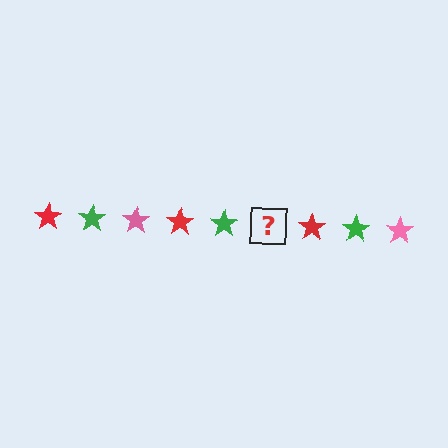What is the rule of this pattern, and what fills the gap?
The rule is that the pattern cycles through red, green, pink stars. The gap should be filled with a pink star.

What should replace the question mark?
The question mark should be replaced with a pink star.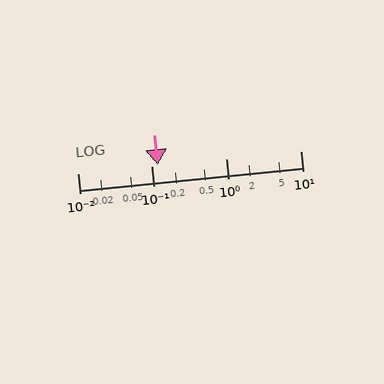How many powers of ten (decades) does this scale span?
The scale spans 3 decades, from 0.01 to 10.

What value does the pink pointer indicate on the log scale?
The pointer indicates approximately 0.12.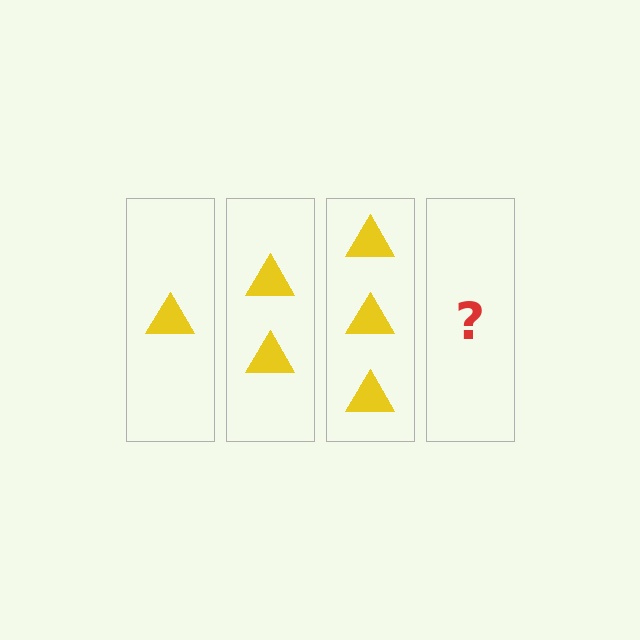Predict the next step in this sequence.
The next step is 4 triangles.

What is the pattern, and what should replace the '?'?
The pattern is that each step adds one more triangle. The '?' should be 4 triangles.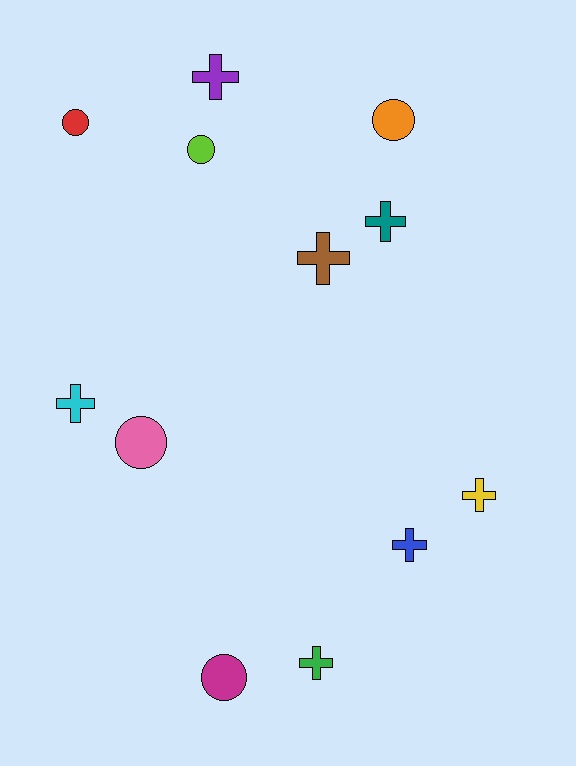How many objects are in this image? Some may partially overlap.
There are 12 objects.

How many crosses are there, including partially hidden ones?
There are 7 crosses.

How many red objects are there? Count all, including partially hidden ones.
There is 1 red object.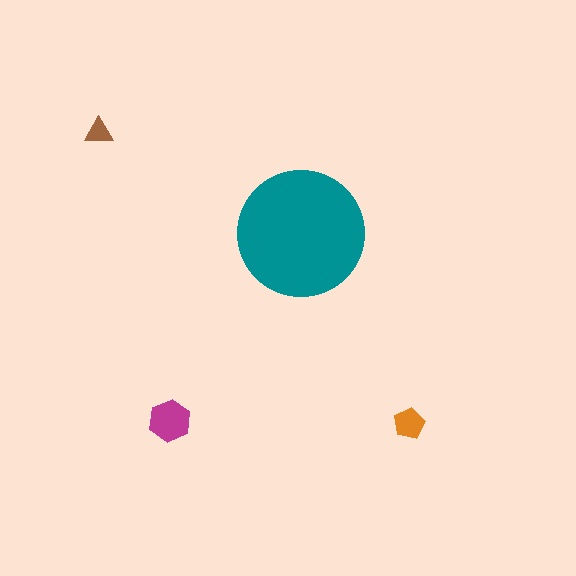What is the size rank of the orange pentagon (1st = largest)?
3rd.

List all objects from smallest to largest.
The brown triangle, the orange pentagon, the magenta hexagon, the teal circle.